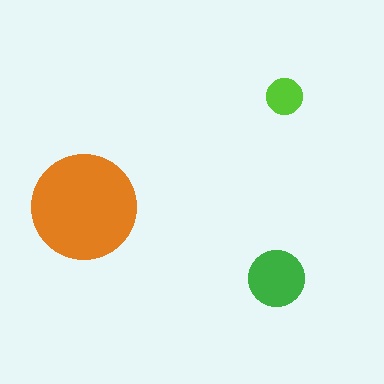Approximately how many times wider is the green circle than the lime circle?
About 1.5 times wider.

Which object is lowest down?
The green circle is bottommost.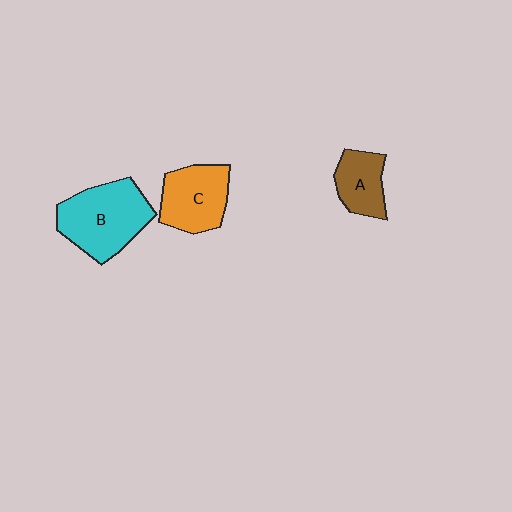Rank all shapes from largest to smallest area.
From largest to smallest: B (cyan), C (orange), A (brown).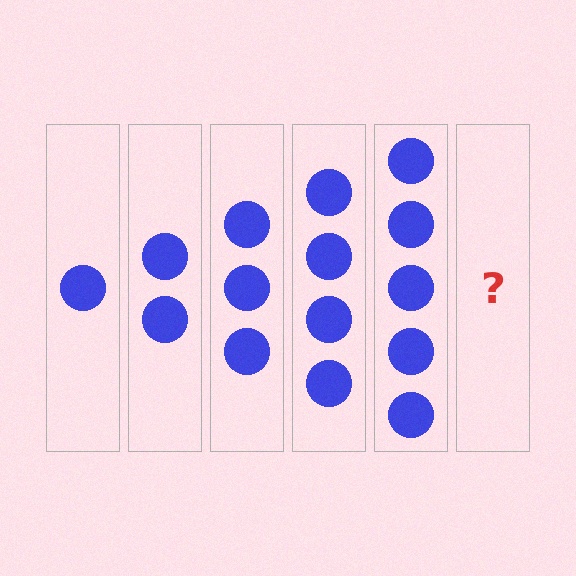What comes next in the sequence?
The next element should be 6 circles.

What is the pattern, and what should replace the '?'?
The pattern is that each step adds one more circle. The '?' should be 6 circles.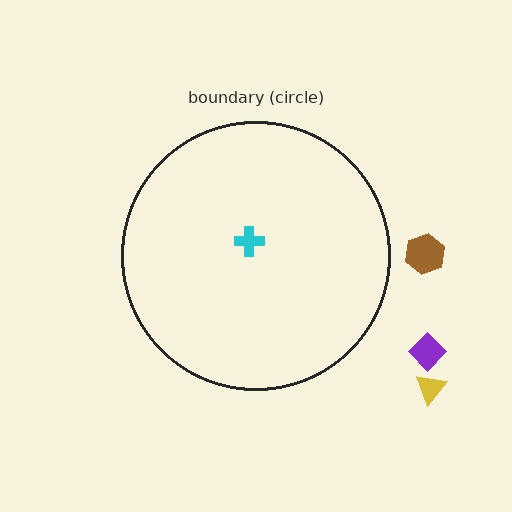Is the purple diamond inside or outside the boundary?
Outside.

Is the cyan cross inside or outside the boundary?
Inside.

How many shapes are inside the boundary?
1 inside, 3 outside.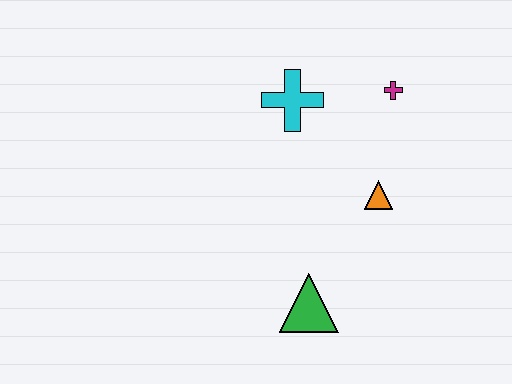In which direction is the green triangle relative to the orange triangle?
The green triangle is below the orange triangle.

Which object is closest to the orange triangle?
The magenta cross is closest to the orange triangle.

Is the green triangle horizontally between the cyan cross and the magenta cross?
Yes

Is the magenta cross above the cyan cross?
Yes